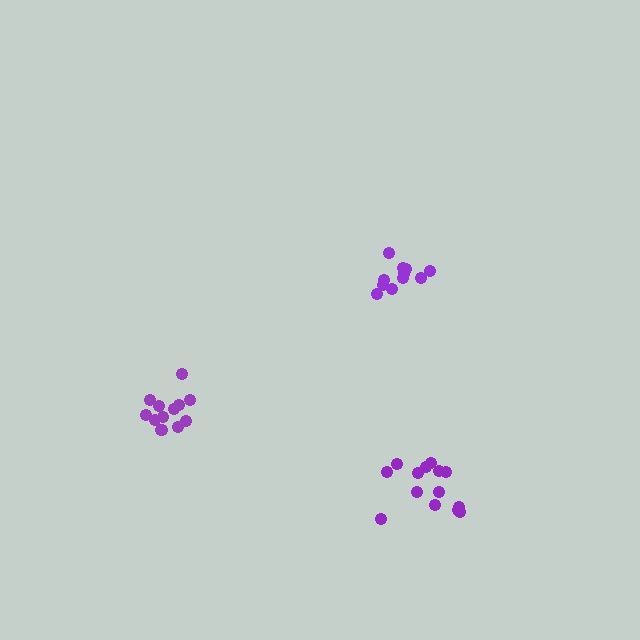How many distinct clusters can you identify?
There are 3 distinct clusters.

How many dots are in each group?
Group 1: 12 dots, Group 2: 14 dots, Group 3: 12 dots (38 total).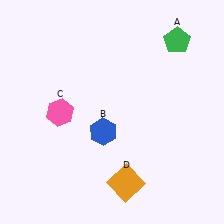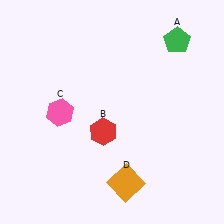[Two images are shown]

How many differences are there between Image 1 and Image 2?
There is 1 difference between the two images.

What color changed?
The hexagon (B) changed from blue in Image 1 to red in Image 2.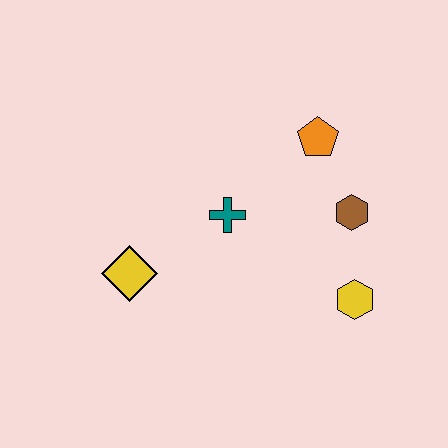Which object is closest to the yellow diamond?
The teal cross is closest to the yellow diamond.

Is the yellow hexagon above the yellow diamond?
No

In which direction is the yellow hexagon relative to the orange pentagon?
The yellow hexagon is below the orange pentagon.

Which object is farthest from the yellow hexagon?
The yellow diamond is farthest from the yellow hexagon.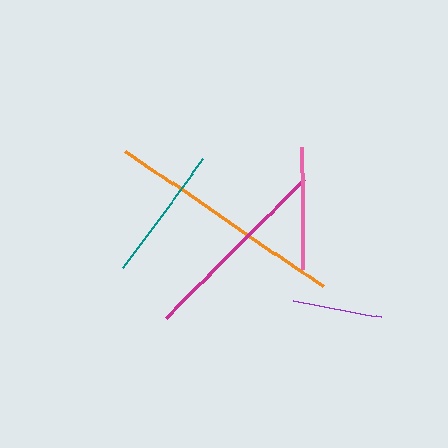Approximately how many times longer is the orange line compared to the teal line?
The orange line is approximately 1.8 times the length of the teal line.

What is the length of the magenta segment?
The magenta segment is approximately 195 pixels long.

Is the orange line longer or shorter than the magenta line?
The orange line is longer than the magenta line.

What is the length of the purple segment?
The purple segment is approximately 90 pixels long.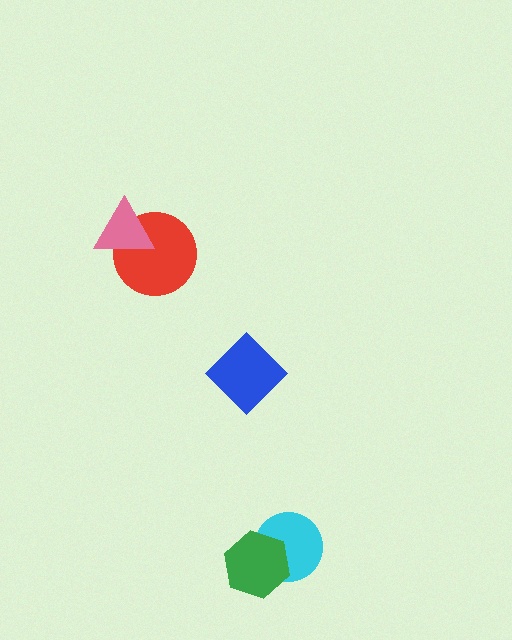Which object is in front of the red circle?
The pink triangle is in front of the red circle.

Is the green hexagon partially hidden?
No, no other shape covers it.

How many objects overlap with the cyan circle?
1 object overlaps with the cyan circle.